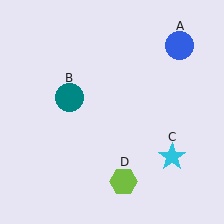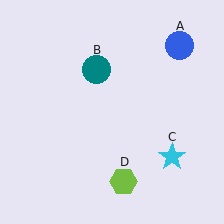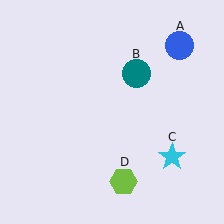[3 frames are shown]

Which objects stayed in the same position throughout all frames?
Blue circle (object A) and cyan star (object C) and lime hexagon (object D) remained stationary.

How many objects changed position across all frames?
1 object changed position: teal circle (object B).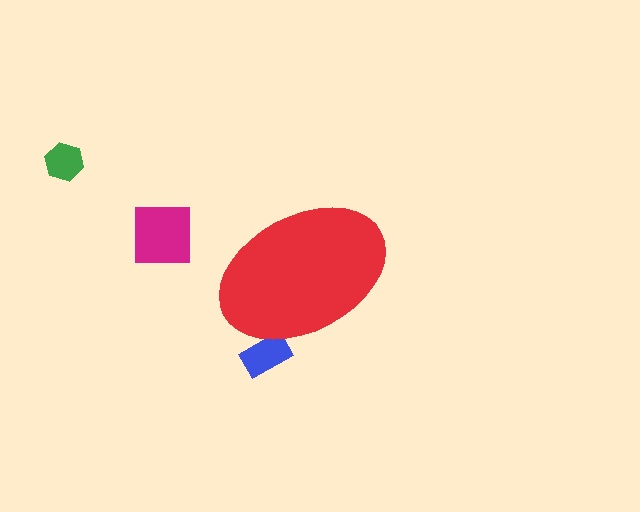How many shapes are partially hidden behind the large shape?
1 shape is partially hidden.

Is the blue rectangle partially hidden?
Yes, the blue rectangle is partially hidden behind the red ellipse.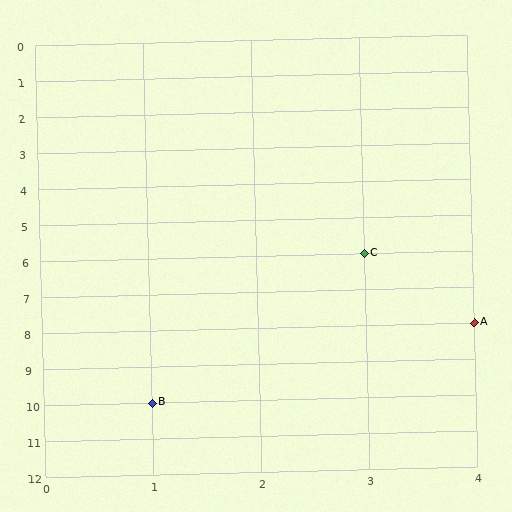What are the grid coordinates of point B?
Point B is at grid coordinates (1, 10).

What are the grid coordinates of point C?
Point C is at grid coordinates (3, 6).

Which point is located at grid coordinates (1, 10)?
Point B is at (1, 10).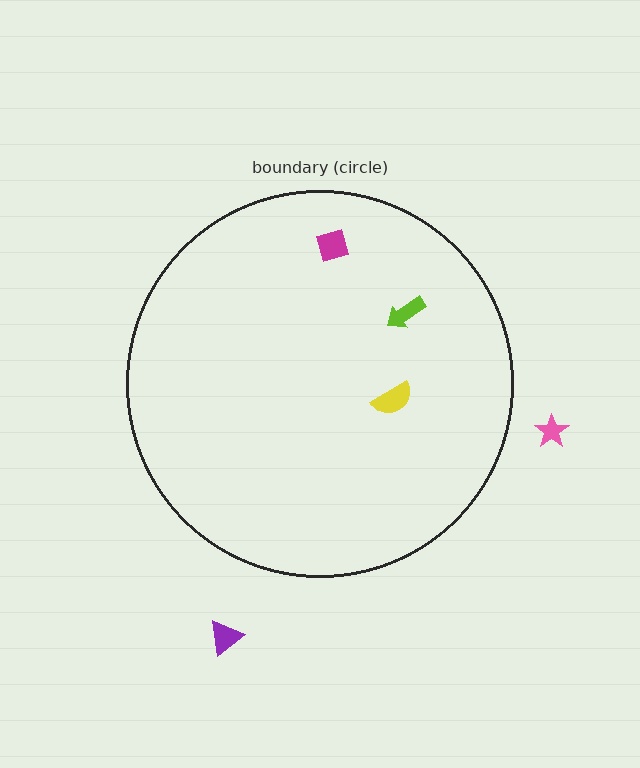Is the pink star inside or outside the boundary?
Outside.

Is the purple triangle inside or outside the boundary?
Outside.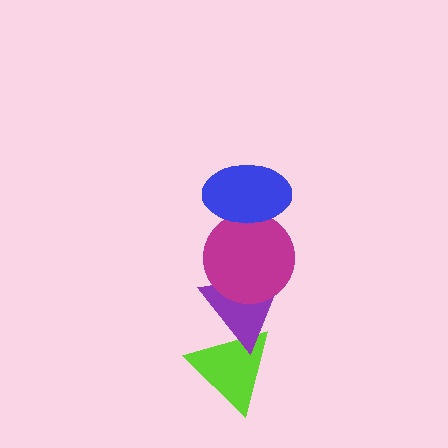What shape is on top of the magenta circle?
The blue ellipse is on top of the magenta circle.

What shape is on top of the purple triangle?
The magenta circle is on top of the purple triangle.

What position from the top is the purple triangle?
The purple triangle is 3rd from the top.